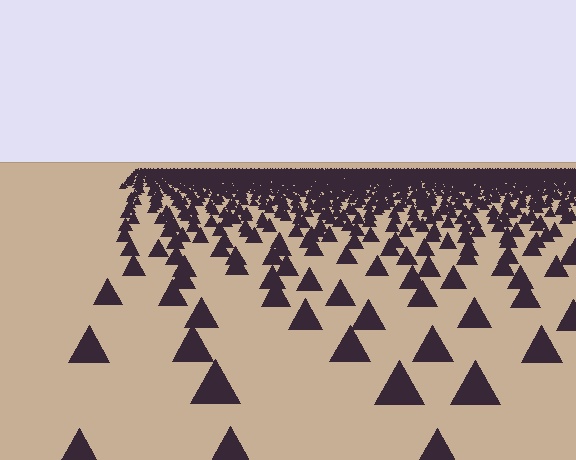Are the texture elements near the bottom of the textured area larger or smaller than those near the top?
Larger. Near the bottom, elements are closer to the viewer and appear at a bigger on-screen size.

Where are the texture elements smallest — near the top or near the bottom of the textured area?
Near the top.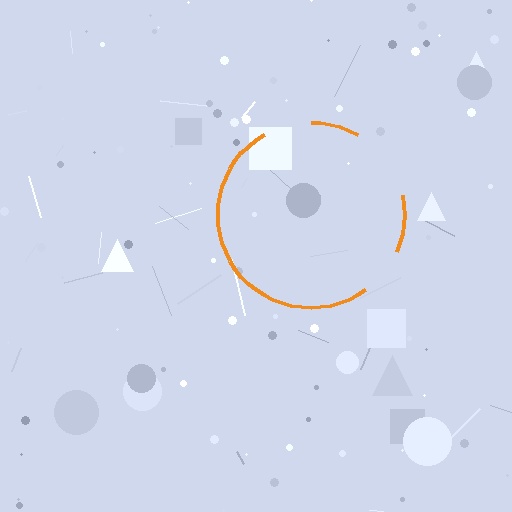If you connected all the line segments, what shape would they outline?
They would outline a circle.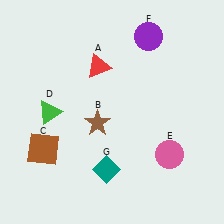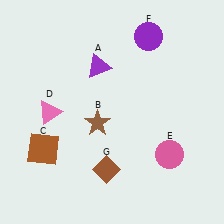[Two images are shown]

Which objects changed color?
A changed from red to purple. D changed from green to pink. G changed from teal to brown.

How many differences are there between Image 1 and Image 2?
There are 3 differences between the two images.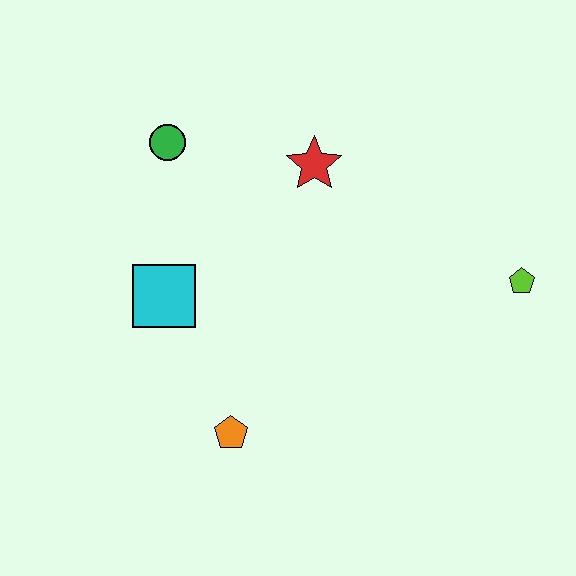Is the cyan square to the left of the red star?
Yes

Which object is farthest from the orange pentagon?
The lime pentagon is farthest from the orange pentagon.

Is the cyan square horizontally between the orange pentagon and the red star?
No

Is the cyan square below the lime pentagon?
Yes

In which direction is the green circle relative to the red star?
The green circle is to the left of the red star.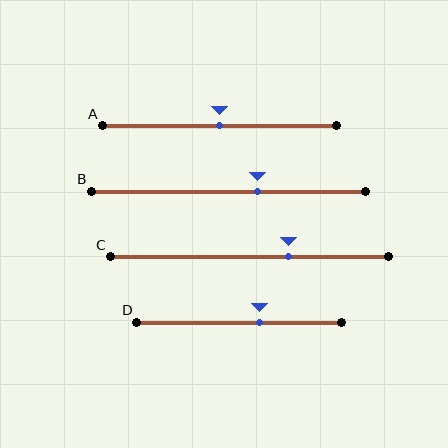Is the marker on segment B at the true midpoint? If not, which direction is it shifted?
No, the marker on segment B is shifted to the right by about 11% of the segment length.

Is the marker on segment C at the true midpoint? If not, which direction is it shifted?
No, the marker on segment C is shifted to the right by about 14% of the segment length.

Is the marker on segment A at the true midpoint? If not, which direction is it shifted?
Yes, the marker on segment A is at the true midpoint.